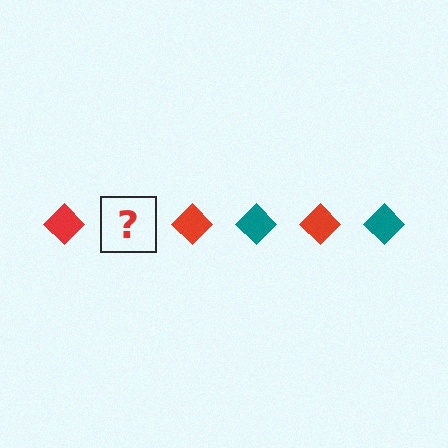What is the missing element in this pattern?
The missing element is a teal diamond.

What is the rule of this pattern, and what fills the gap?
The rule is that the pattern cycles through red, teal diamonds. The gap should be filled with a teal diamond.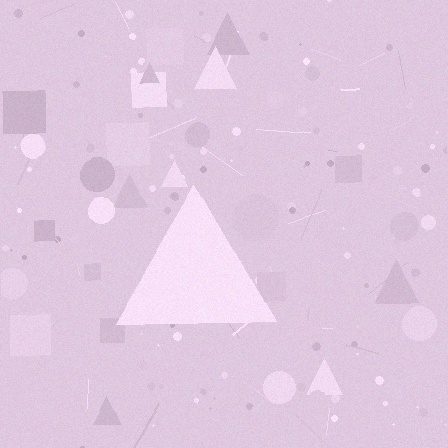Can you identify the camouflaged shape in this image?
The camouflaged shape is a triangle.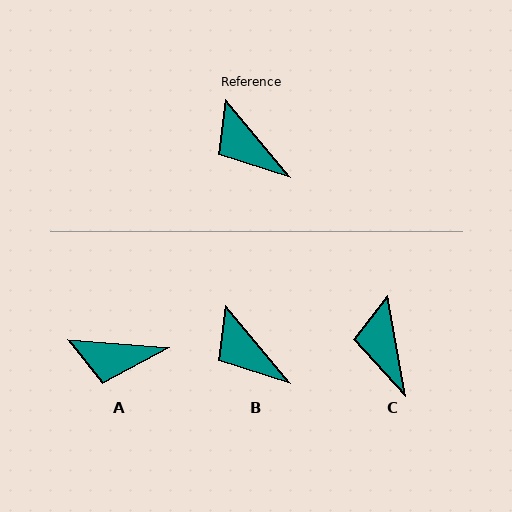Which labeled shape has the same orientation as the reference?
B.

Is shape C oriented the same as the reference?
No, it is off by about 30 degrees.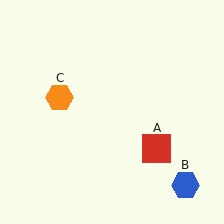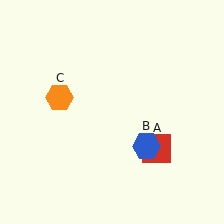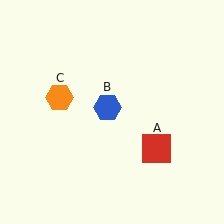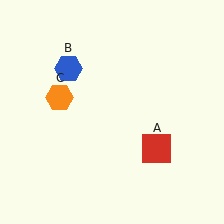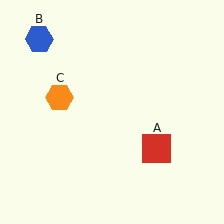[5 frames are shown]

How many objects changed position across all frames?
1 object changed position: blue hexagon (object B).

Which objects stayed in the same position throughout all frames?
Red square (object A) and orange hexagon (object C) remained stationary.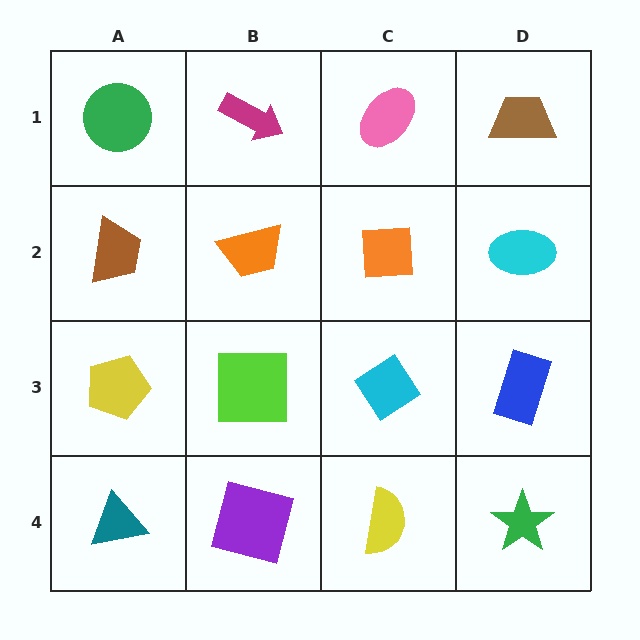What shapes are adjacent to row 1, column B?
An orange trapezoid (row 2, column B), a green circle (row 1, column A), a pink ellipse (row 1, column C).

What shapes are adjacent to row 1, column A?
A brown trapezoid (row 2, column A), a magenta arrow (row 1, column B).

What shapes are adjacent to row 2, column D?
A brown trapezoid (row 1, column D), a blue rectangle (row 3, column D), an orange square (row 2, column C).